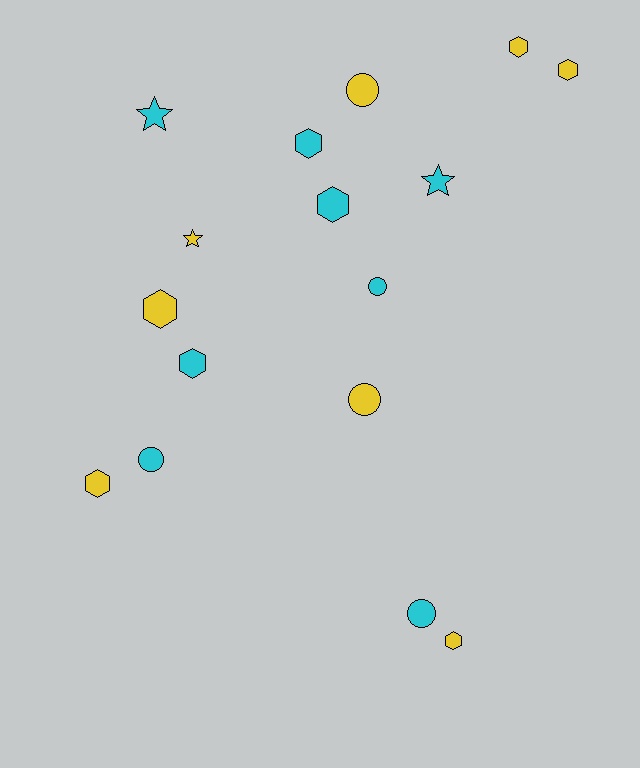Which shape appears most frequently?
Hexagon, with 8 objects.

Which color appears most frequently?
Cyan, with 8 objects.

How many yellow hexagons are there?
There are 5 yellow hexagons.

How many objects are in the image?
There are 16 objects.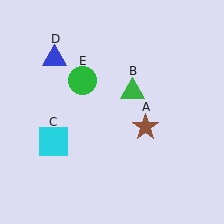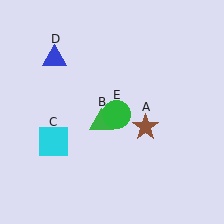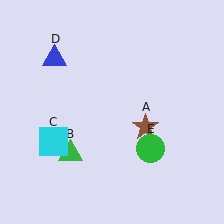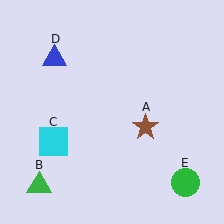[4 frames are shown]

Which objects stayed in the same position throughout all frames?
Brown star (object A) and cyan square (object C) and blue triangle (object D) remained stationary.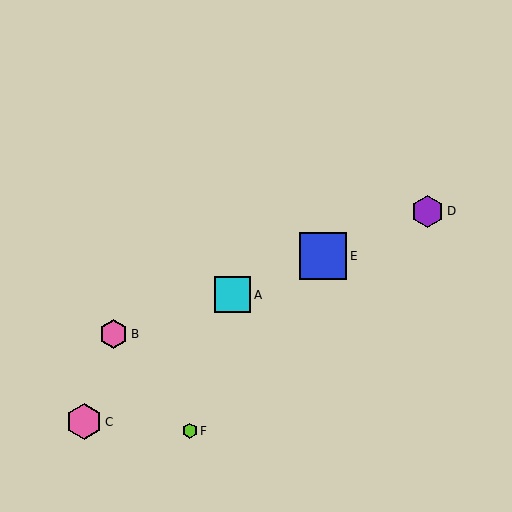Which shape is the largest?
The blue square (labeled E) is the largest.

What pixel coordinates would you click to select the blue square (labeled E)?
Click at (323, 256) to select the blue square E.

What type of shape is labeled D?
Shape D is a purple hexagon.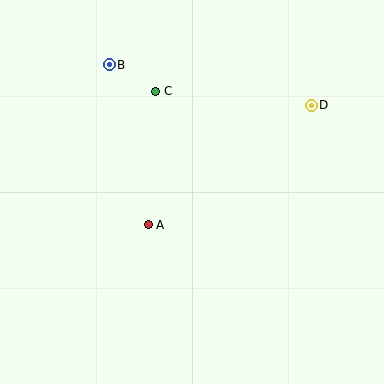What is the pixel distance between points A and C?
The distance between A and C is 134 pixels.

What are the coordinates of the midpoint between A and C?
The midpoint between A and C is at (152, 158).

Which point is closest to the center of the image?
Point A at (148, 225) is closest to the center.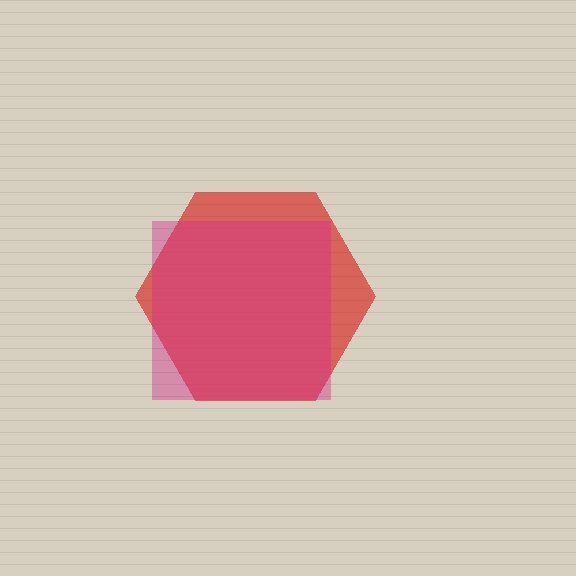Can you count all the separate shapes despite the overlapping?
Yes, there are 2 separate shapes.